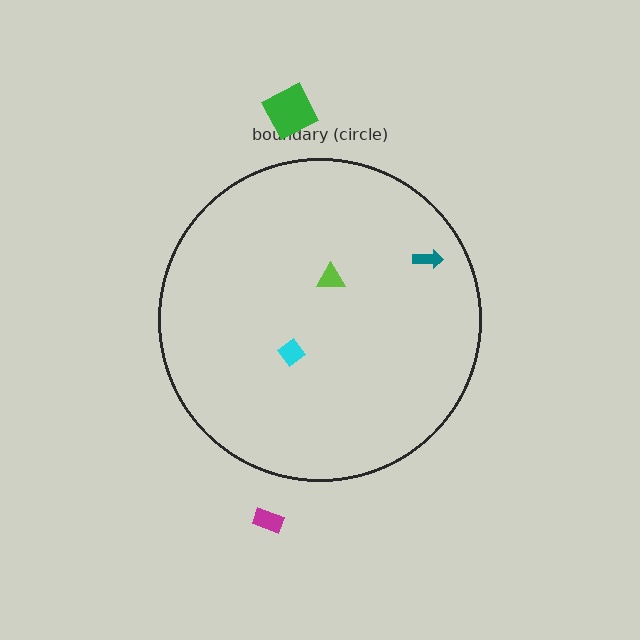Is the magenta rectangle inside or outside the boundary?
Outside.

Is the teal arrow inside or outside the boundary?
Inside.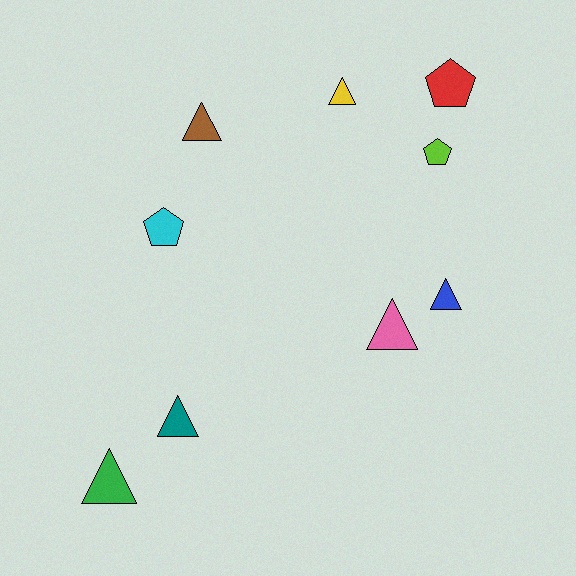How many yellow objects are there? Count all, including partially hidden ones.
There is 1 yellow object.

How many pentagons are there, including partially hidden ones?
There are 3 pentagons.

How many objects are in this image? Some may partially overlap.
There are 9 objects.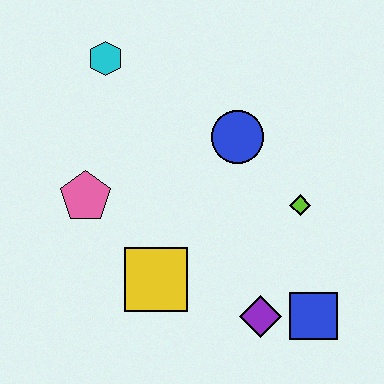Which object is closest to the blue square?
The purple diamond is closest to the blue square.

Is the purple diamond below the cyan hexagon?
Yes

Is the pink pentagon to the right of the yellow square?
No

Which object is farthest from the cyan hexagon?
The blue square is farthest from the cyan hexagon.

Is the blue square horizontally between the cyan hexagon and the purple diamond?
No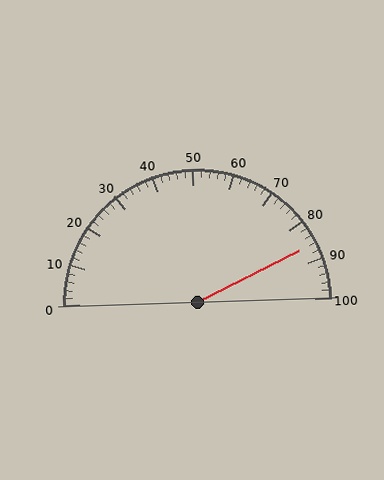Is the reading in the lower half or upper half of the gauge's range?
The reading is in the upper half of the range (0 to 100).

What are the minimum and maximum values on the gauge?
The gauge ranges from 0 to 100.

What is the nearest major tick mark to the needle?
The nearest major tick mark is 90.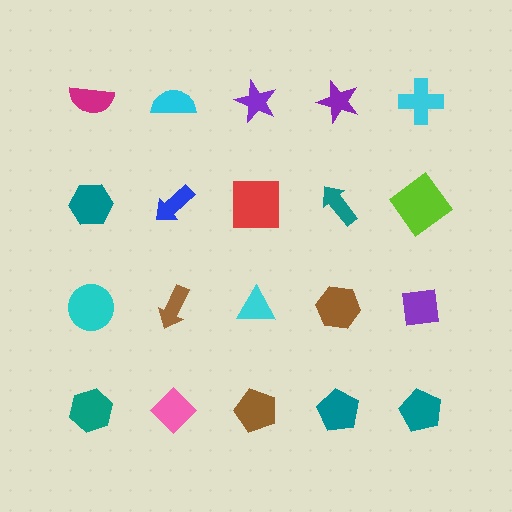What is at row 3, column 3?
A cyan triangle.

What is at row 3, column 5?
A purple square.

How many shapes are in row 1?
5 shapes.